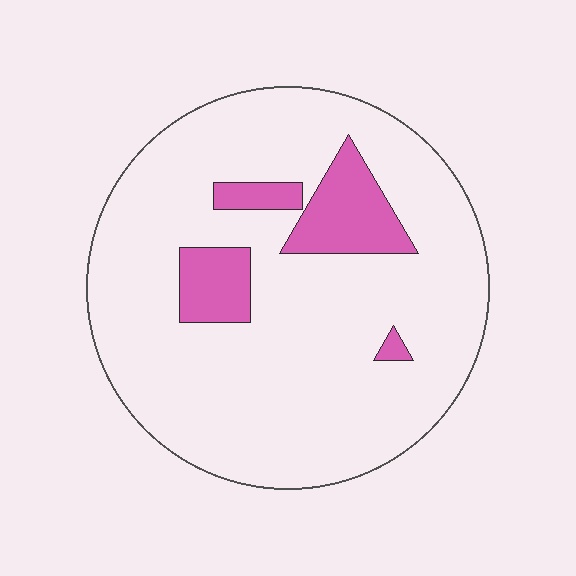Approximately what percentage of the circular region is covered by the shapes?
Approximately 15%.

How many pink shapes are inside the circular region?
4.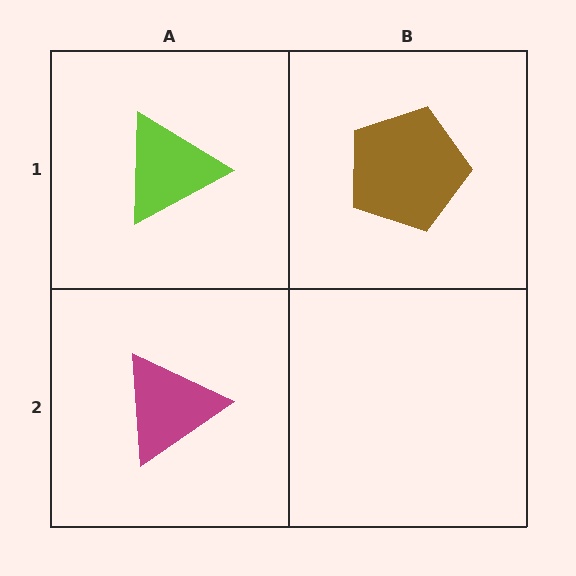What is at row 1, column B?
A brown pentagon.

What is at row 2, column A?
A magenta triangle.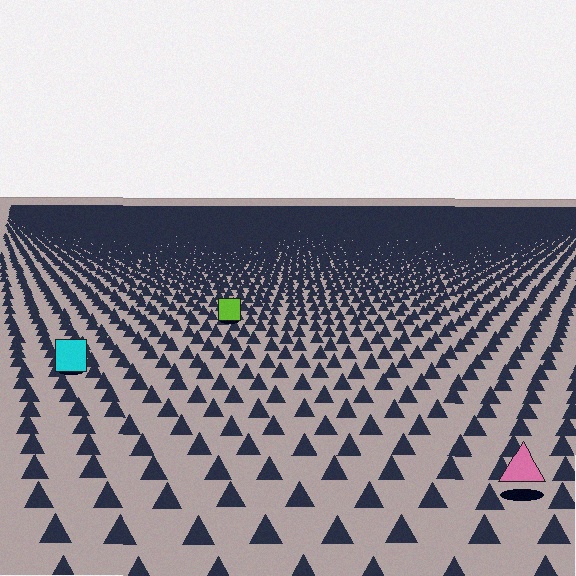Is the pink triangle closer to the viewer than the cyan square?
Yes. The pink triangle is closer — you can tell from the texture gradient: the ground texture is coarser near it.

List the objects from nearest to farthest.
From nearest to farthest: the pink triangle, the cyan square, the lime square.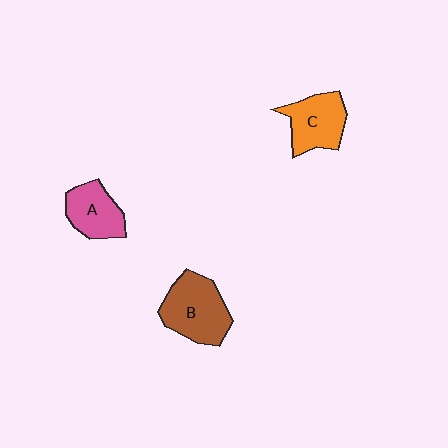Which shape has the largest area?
Shape B (brown).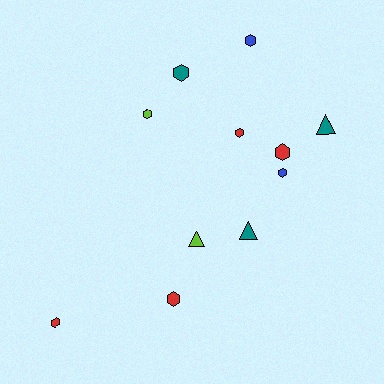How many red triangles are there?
There are no red triangles.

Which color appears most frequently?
Red, with 4 objects.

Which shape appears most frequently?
Hexagon, with 8 objects.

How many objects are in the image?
There are 11 objects.